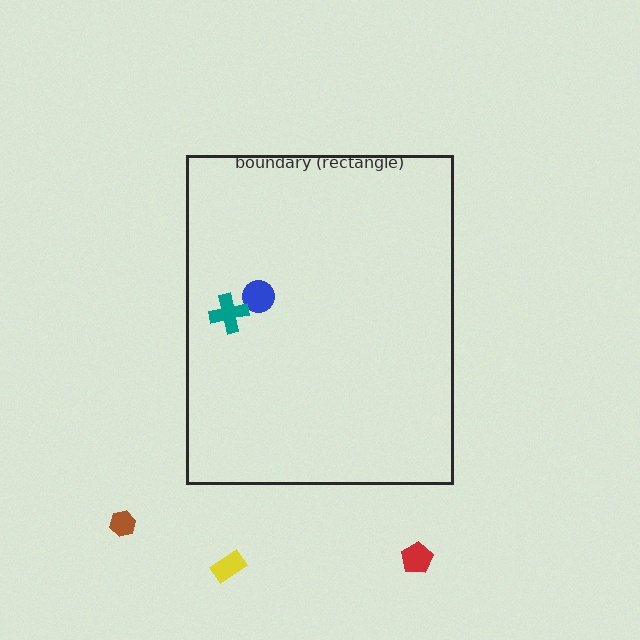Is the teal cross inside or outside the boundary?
Inside.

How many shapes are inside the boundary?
2 inside, 3 outside.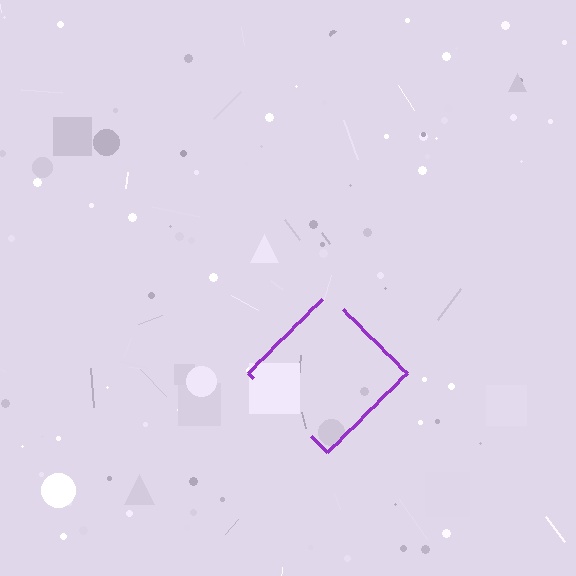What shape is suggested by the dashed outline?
The dashed outline suggests a diamond.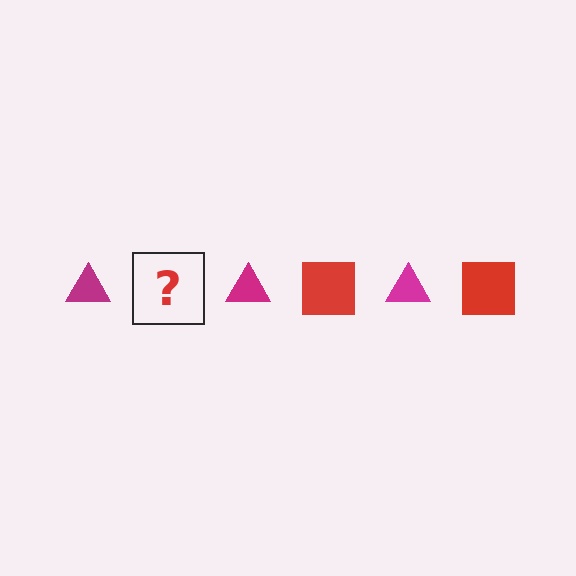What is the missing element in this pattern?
The missing element is a red square.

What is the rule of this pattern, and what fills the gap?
The rule is that the pattern alternates between magenta triangle and red square. The gap should be filled with a red square.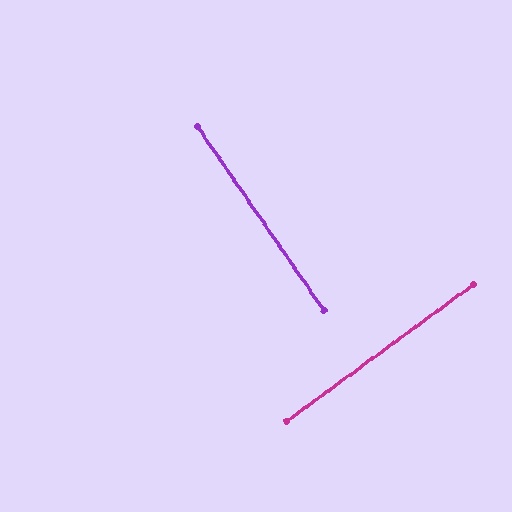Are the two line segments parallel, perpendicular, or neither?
Perpendicular — they meet at approximately 88°.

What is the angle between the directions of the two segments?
Approximately 88 degrees.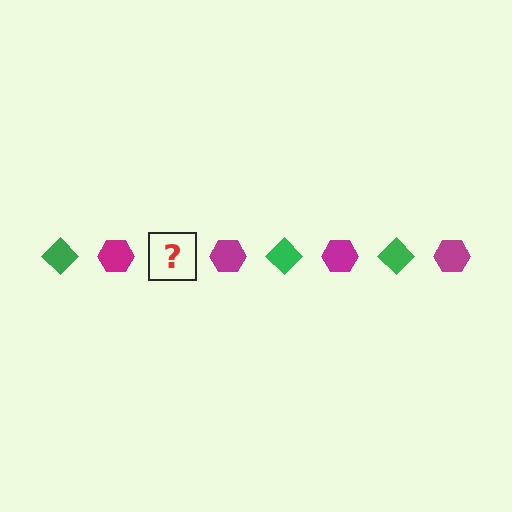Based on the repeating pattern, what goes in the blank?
The blank should be a green diamond.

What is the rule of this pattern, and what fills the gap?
The rule is that the pattern alternates between green diamond and magenta hexagon. The gap should be filled with a green diamond.